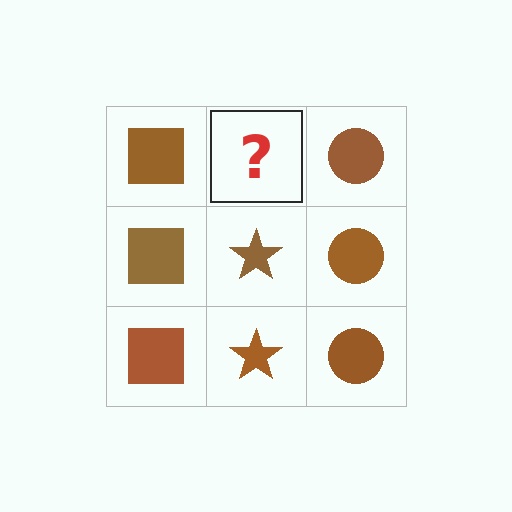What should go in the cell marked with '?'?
The missing cell should contain a brown star.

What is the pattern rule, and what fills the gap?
The rule is that each column has a consistent shape. The gap should be filled with a brown star.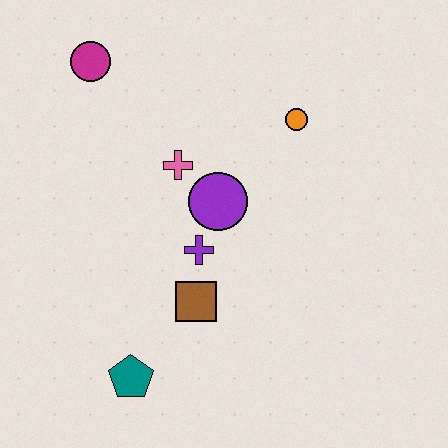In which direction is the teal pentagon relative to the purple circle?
The teal pentagon is below the purple circle.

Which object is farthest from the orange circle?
The teal pentagon is farthest from the orange circle.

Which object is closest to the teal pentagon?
The brown square is closest to the teal pentagon.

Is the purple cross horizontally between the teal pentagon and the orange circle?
Yes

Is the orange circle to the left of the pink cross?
No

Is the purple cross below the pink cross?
Yes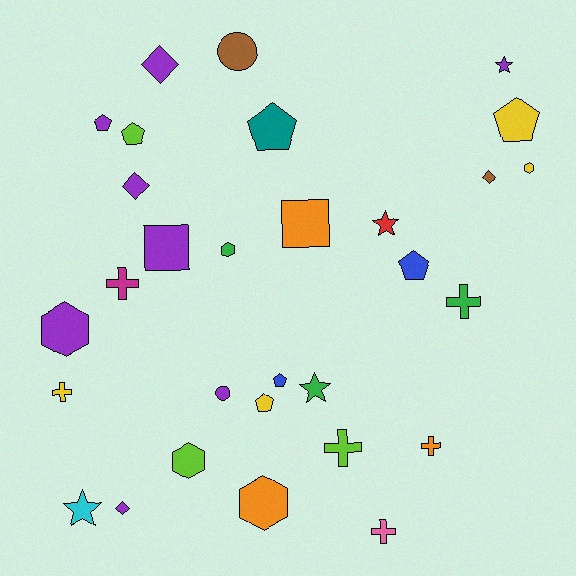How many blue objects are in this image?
There are 2 blue objects.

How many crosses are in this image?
There are 6 crosses.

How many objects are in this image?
There are 30 objects.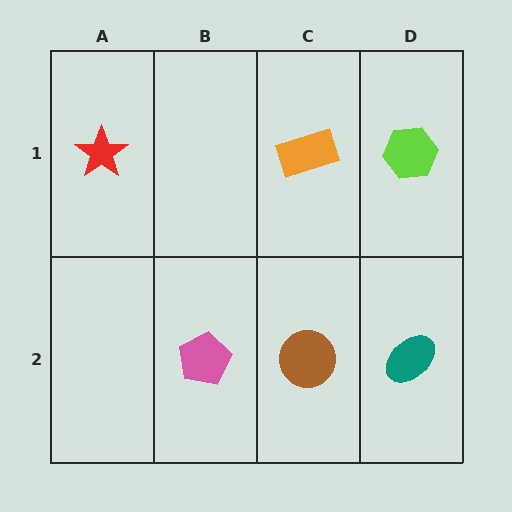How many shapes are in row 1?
3 shapes.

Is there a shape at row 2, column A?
No, that cell is empty.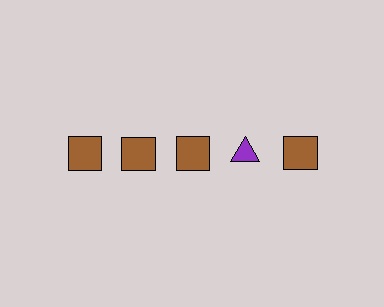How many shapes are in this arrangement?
There are 5 shapes arranged in a grid pattern.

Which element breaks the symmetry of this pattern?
The purple triangle in the top row, second from right column breaks the symmetry. All other shapes are brown squares.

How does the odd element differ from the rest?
It differs in both color (purple instead of brown) and shape (triangle instead of square).